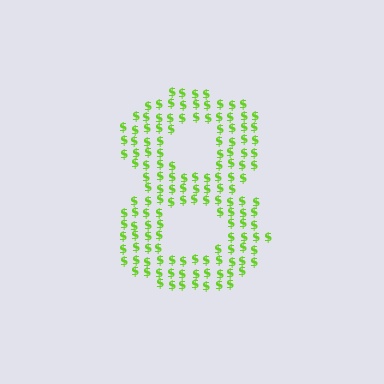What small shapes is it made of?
It is made of small dollar signs.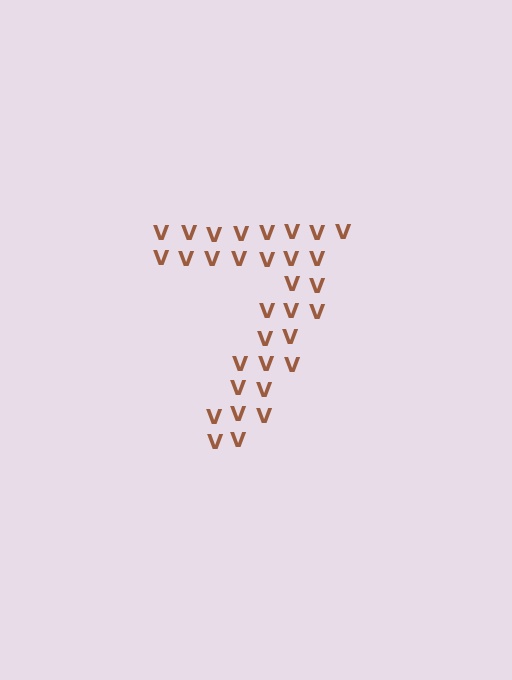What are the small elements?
The small elements are letter V's.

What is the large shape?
The large shape is the digit 7.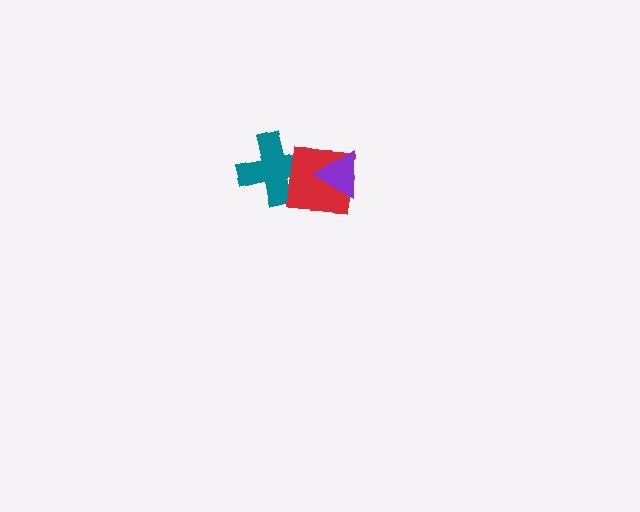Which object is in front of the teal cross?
The red square is in front of the teal cross.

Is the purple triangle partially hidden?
No, no other shape covers it.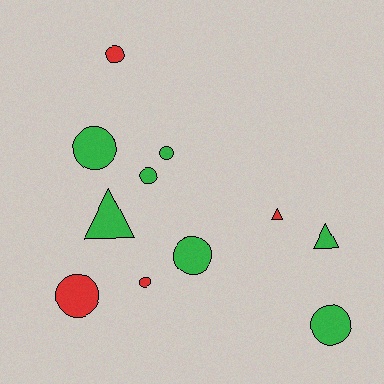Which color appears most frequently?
Green, with 7 objects.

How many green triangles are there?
There are 2 green triangles.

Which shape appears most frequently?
Circle, with 8 objects.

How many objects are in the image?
There are 11 objects.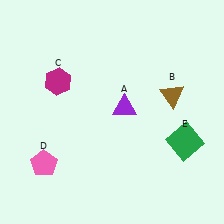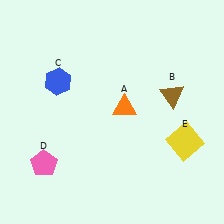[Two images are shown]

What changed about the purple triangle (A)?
In Image 1, A is purple. In Image 2, it changed to orange.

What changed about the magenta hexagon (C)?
In Image 1, C is magenta. In Image 2, it changed to blue.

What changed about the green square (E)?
In Image 1, E is green. In Image 2, it changed to yellow.